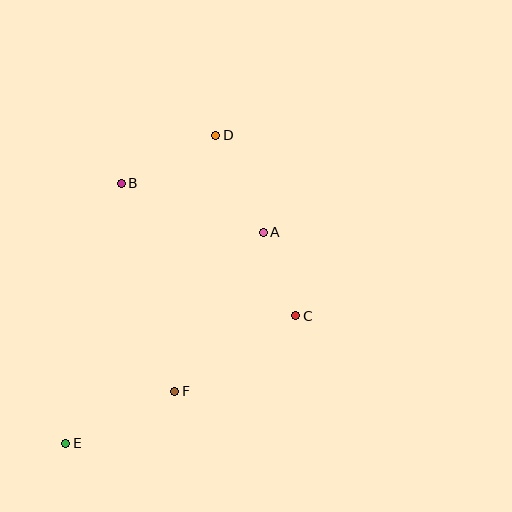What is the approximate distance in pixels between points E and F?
The distance between E and F is approximately 121 pixels.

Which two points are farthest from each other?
Points D and E are farthest from each other.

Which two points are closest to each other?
Points A and C are closest to each other.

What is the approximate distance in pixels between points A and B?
The distance between A and B is approximately 150 pixels.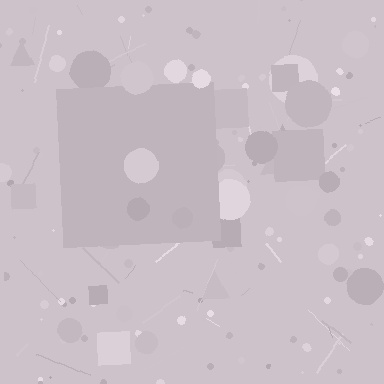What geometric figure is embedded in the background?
A square is embedded in the background.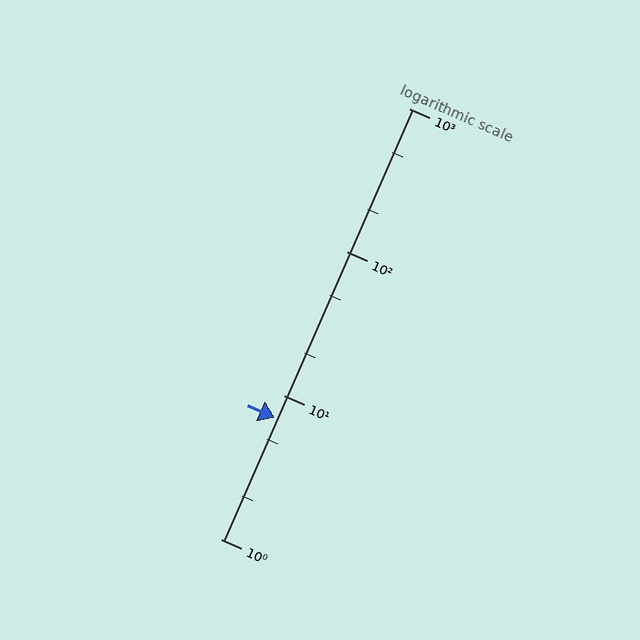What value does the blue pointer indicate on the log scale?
The pointer indicates approximately 7.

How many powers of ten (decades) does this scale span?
The scale spans 3 decades, from 1 to 1000.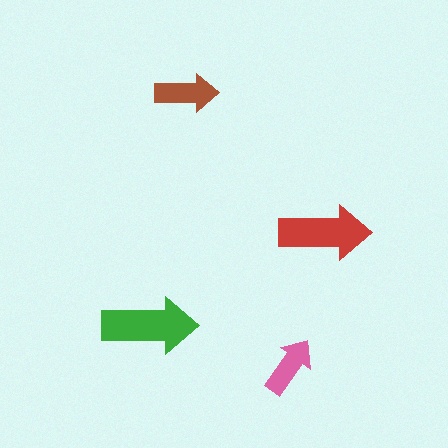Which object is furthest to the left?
The green arrow is leftmost.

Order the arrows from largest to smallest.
the green one, the red one, the brown one, the pink one.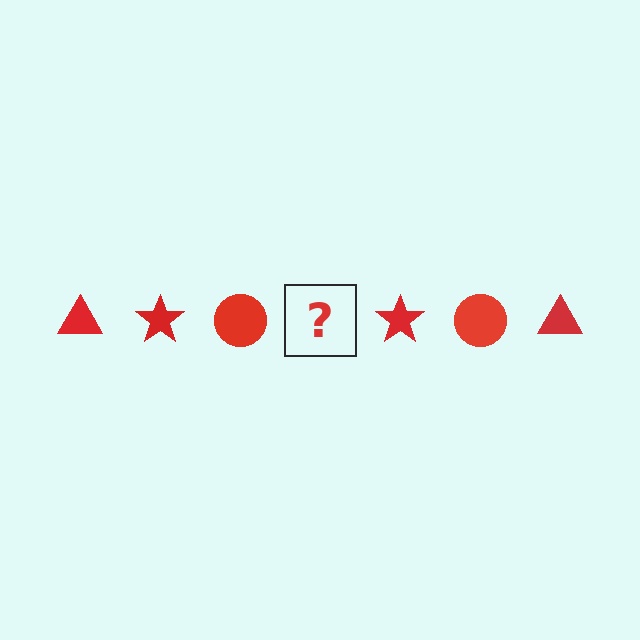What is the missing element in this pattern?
The missing element is a red triangle.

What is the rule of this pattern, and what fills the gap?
The rule is that the pattern cycles through triangle, star, circle shapes in red. The gap should be filled with a red triangle.